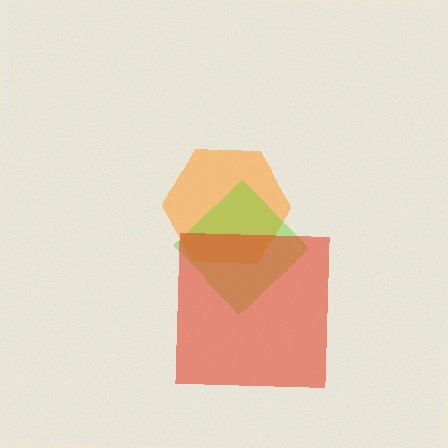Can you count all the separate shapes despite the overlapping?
Yes, there are 3 separate shapes.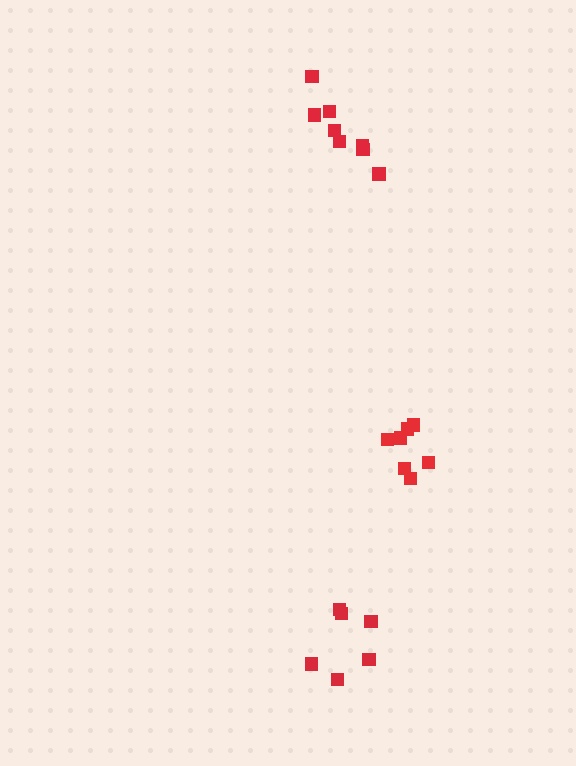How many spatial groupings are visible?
There are 3 spatial groupings.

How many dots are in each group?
Group 1: 7 dots, Group 2: 6 dots, Group 3: 8 dots (21 total).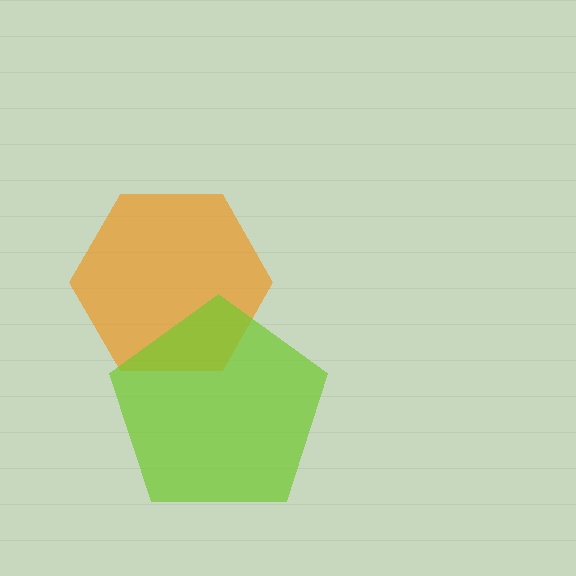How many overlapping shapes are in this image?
There are 2 overlapping shapes in the image.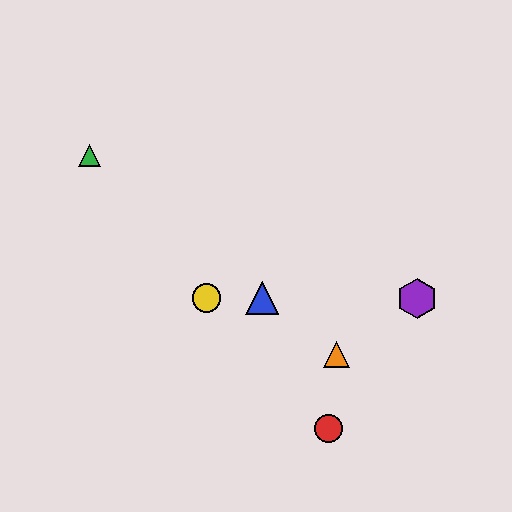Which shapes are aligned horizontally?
The blue triangle, the yellow circle, the purple hexagon are aligned horizontally.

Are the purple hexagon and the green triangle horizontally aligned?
No, the purple hexagon is at y≈298 and the green triangle is at y≈156.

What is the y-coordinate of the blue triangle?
The blue triangle is at y≈298.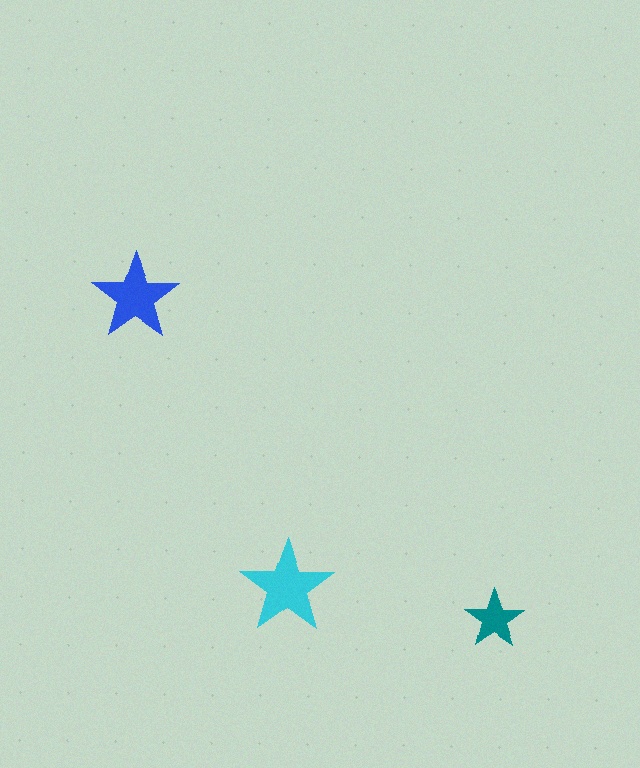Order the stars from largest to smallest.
the cyan one, the blue one, the teal one.